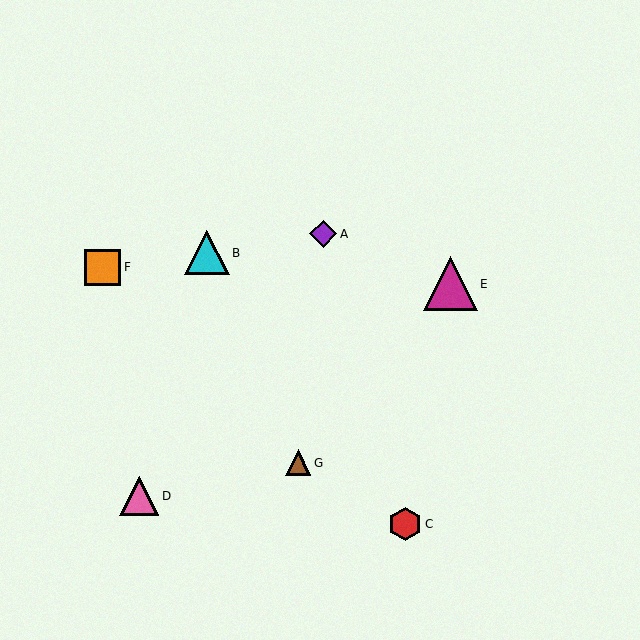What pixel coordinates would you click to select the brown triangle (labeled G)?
Click at (298, 463) to select the brown triangle G.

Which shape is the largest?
The magenta triangle (labeled E) is the largest.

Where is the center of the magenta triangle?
The center of the magenta triangle is at (450, 284).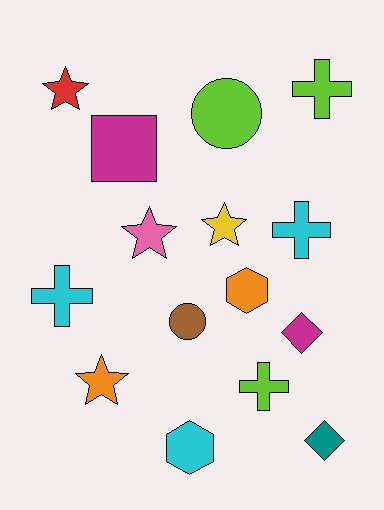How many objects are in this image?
There are 15 objects.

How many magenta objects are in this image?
There are 2 magenta objects.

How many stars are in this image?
There are 4 stars.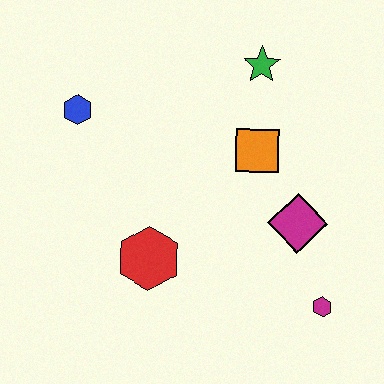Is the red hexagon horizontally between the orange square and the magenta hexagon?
No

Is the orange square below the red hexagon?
No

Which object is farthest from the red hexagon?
The green star is farthest from the red hexagon.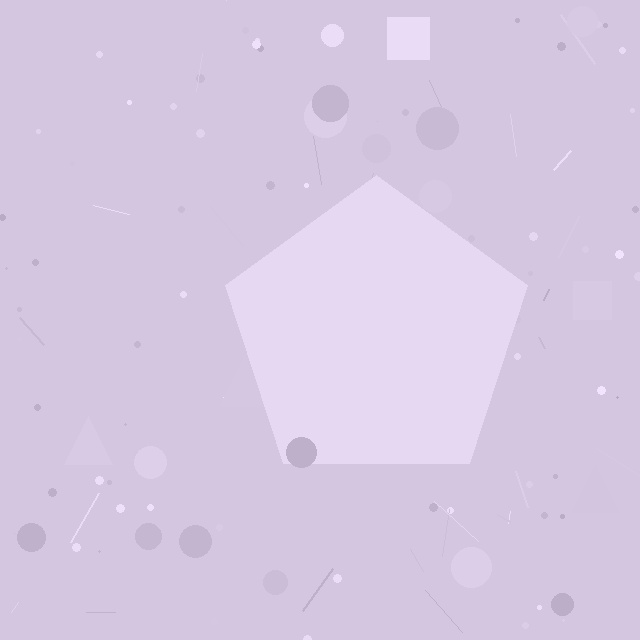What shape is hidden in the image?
A pentagon is hidden in the image.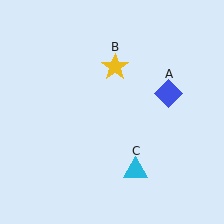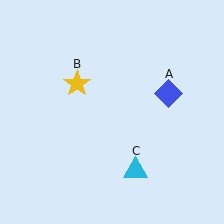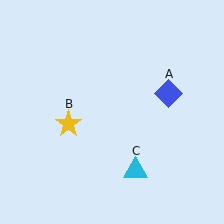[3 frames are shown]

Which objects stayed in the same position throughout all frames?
Blue diamond (object A) and cyan triangle (object C) remained stationary.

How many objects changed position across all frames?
1 object changed position: yellow star (object B).